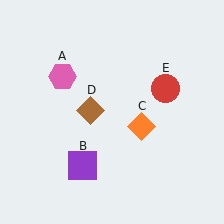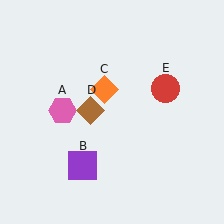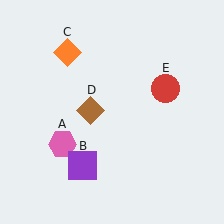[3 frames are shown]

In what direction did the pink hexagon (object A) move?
The pink hexagon (object A) moved down.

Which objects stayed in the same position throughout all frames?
Purple square (object B) and brown diamond (object D) and red circle (object E) remained stationary.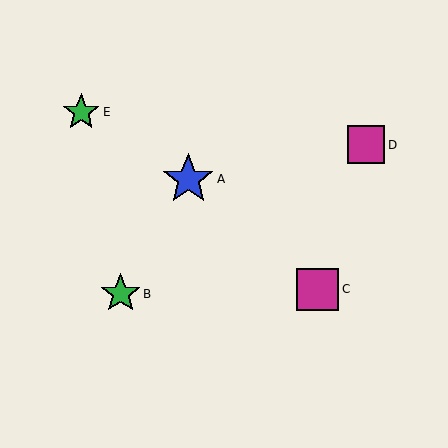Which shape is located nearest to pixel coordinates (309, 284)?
The magenta square (labeled C) at (318, 289) is nearest to that location.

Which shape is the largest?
The blue star (labeled A) is the largest.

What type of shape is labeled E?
Shape E is a green star.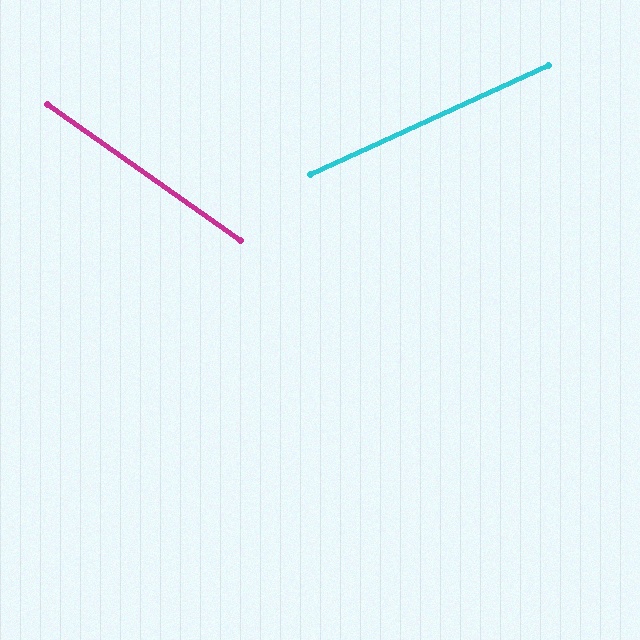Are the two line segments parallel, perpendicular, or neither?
Neither parallel nor perpendicular — they differ by about 60°.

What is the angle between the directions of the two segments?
Approximately 60 degrees.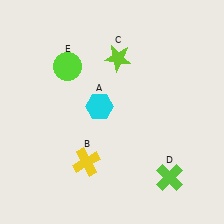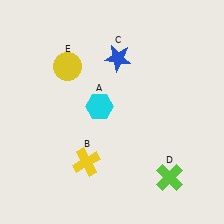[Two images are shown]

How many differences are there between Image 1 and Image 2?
There are 2 differences between the two images.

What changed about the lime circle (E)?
In Image 1, E is lime. In Image 2, it changed to yellow.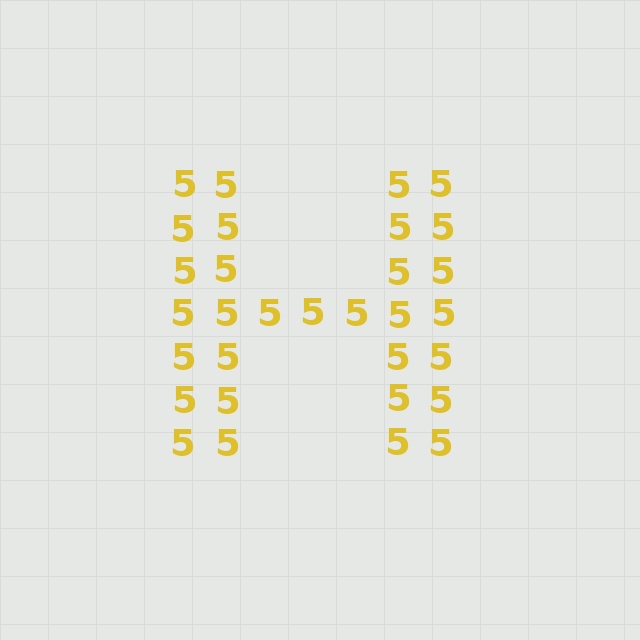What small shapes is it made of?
It is made of small digit 5's.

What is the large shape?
The large shape is the letter H.